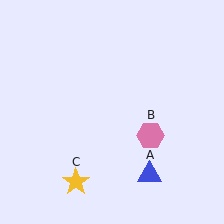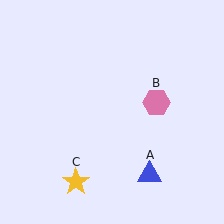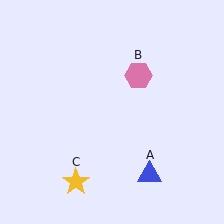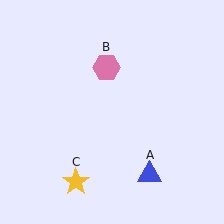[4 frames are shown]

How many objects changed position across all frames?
1 object changed position: pink hexagon (object B).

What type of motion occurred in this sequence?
The pink hexagon (object B) rotated counterclockwise around the center of the scene.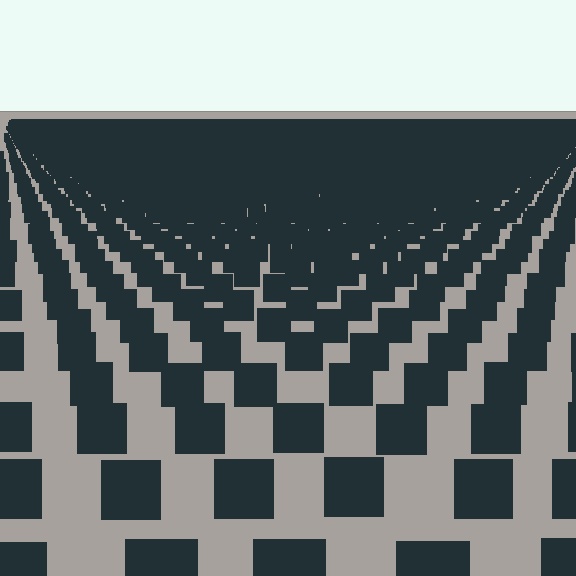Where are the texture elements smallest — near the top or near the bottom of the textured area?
Near the top.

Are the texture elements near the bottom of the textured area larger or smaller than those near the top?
Larger. Near the bottom, elements are closer to the viewer and appear at a bigger on-screen size.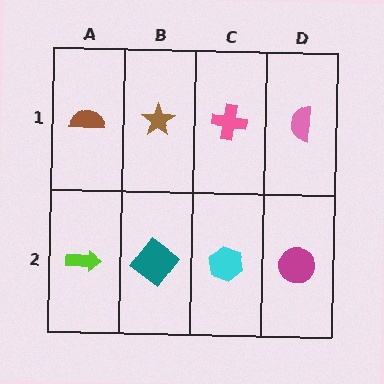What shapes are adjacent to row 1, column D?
A magenta circle (row 2, column D), a pink cross (row 1, column C).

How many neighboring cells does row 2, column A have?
2.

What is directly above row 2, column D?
A pink semicircle.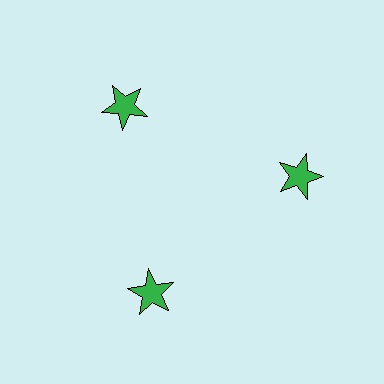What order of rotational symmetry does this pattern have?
This pattern has 3-fold rotational symmetry.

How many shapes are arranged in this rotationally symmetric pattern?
There are 3 shapes, arranged in 3 groups of 1.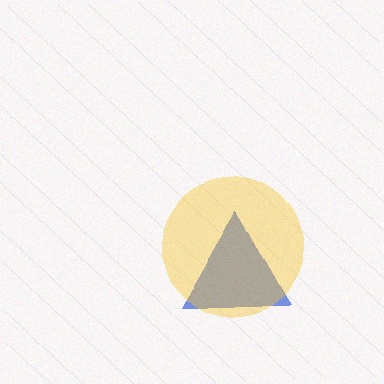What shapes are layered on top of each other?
The layered shapes are: a blue triangle, a yellow circle.